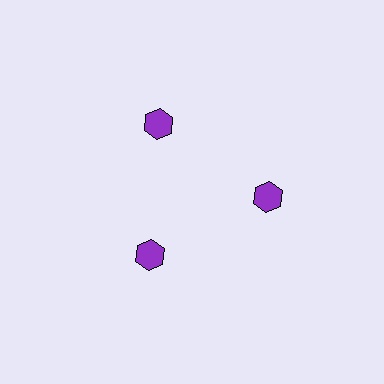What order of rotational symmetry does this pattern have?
This pattern has 3-fold rotational symmetry.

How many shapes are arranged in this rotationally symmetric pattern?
There are 3 shapes, arranged in 3 groups of 1.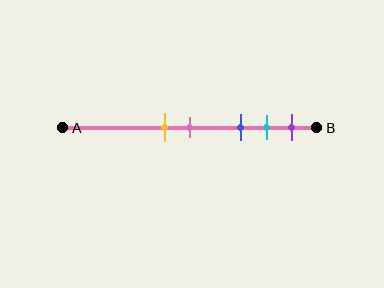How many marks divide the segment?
There are 5 marks dividing the segment.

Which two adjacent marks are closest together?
The yellow and pink marks are the closest adjacent pair.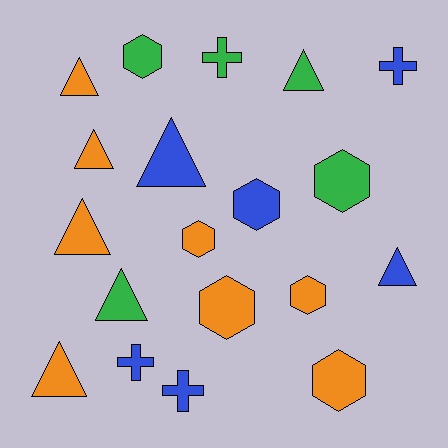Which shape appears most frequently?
Triangle, with 8 objects.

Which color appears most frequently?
Orange, with 8 objects.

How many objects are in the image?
There are 19 objects.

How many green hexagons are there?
There are 2 green hexagons.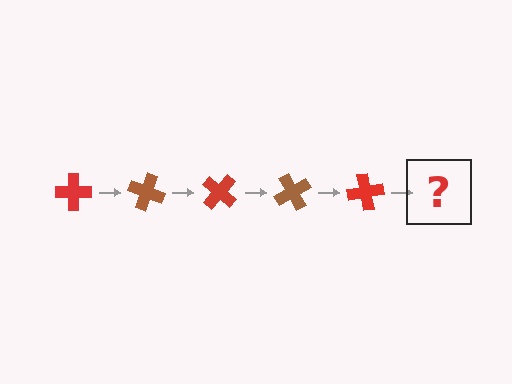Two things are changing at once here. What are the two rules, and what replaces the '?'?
The two rules are that it rotates 20 degrees each step and the color cycles through red and brown. The '?' should be a brown cross, rotated 100 degrees from the start.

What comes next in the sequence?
The next element should be a brown cross, rotated 100 degrees from the start.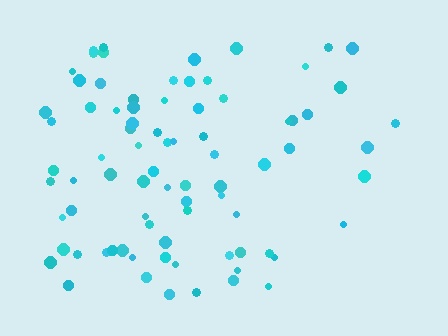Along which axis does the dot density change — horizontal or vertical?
Horizontal.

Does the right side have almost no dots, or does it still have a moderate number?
Still a moderate number, just noticeably fewer than the left.